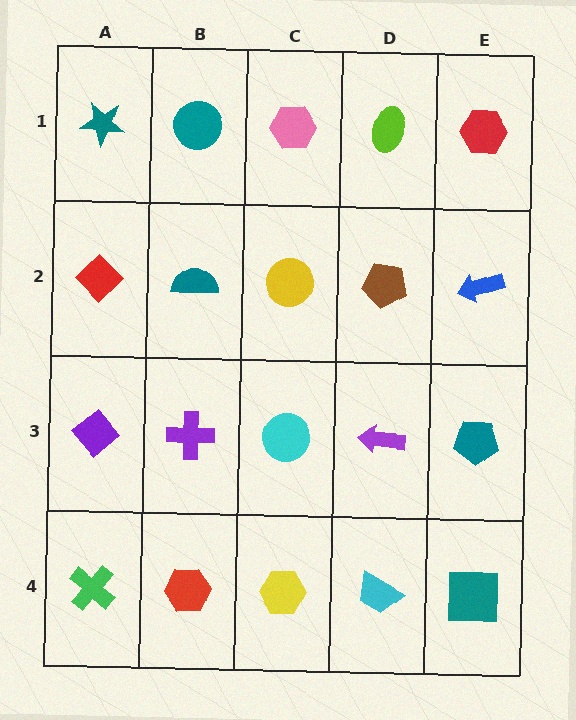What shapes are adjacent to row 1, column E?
A blue arrow (row 2, column E), a lime ellipse (row 1, column D).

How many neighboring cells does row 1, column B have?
3.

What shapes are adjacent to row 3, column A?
A red diamond (row 2, column A), a green cross (row 4, column A), a purple cross (row 3, column B).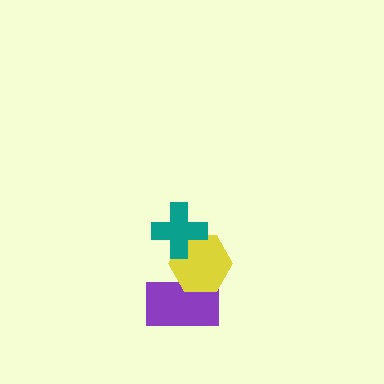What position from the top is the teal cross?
The teal cross is 1st from the top.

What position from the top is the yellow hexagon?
The yellow hexagon is 2nd from the top.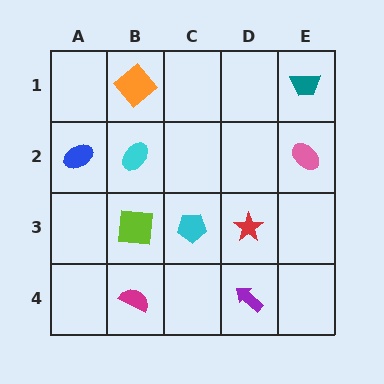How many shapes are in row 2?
3 shapes.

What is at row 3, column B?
A lime square.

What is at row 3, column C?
A cyan pentagon.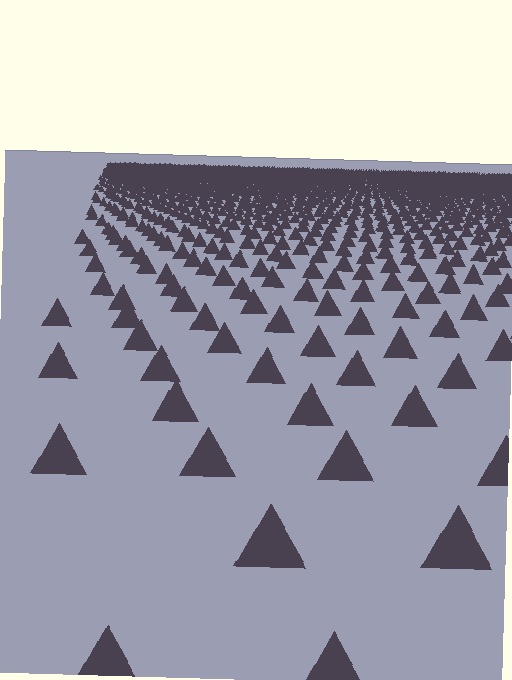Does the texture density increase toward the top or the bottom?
Density increases toward the top.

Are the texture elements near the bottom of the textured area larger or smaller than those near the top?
Larger. Near the bottom, elements are closer to the viewer and appear at a bigger on-screen size.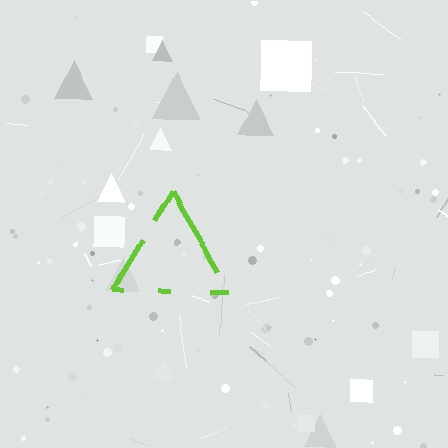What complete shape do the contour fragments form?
The contour fragments form a triangle.